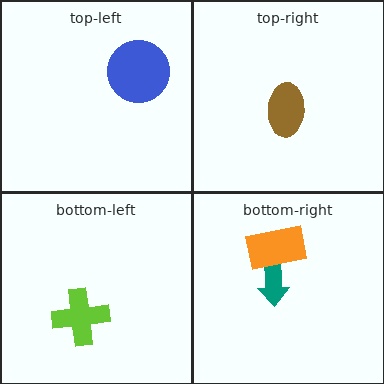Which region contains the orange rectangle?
The bottom-right region.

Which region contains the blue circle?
The top-left region.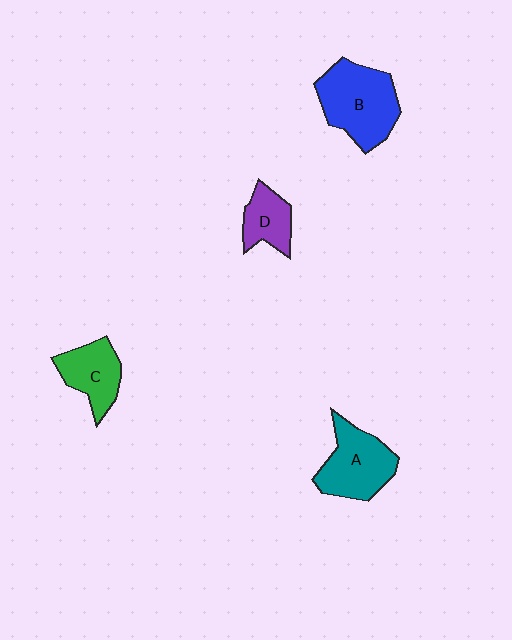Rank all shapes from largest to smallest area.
From largest to smallest: B (blue), A (teal), C (green), D (purple).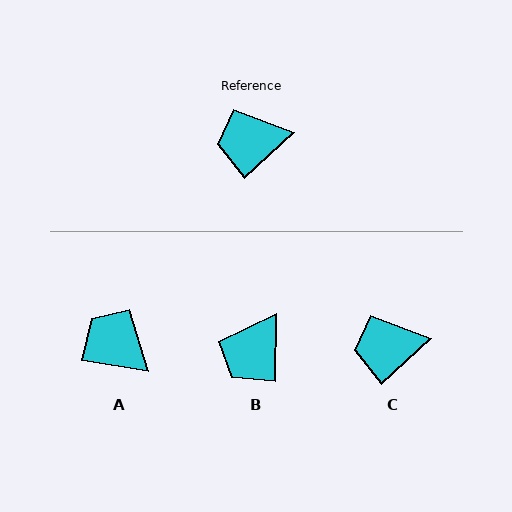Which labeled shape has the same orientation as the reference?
C.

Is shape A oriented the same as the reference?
No, it is off by about 52 degrees.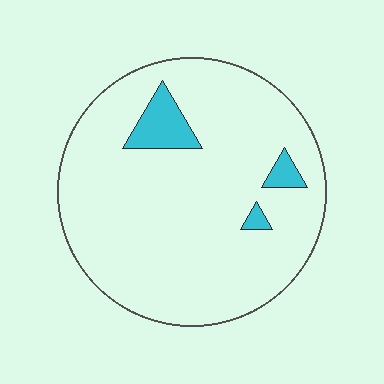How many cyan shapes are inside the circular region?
3.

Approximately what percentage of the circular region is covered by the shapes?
Approximately 10%.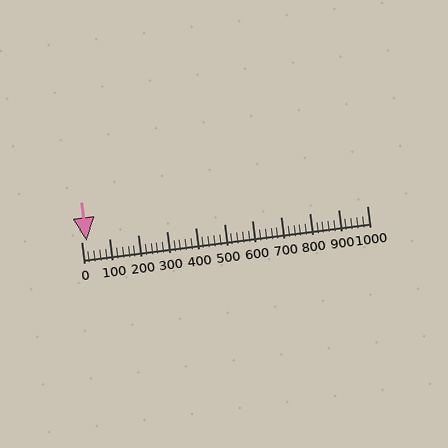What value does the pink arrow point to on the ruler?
The pink arrow points to approximately 20.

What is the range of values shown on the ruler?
The ruler shows values from 0 to 1000.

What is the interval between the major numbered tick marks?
The major tick marks are spaced 100 units apart.